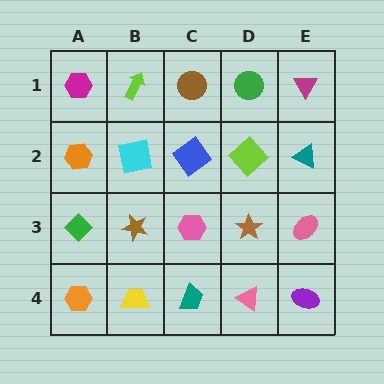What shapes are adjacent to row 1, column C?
A blue diamond (row 2, column C), a lime arrow (row 1, column B), a green circle (row 1, column D).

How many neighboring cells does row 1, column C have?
3.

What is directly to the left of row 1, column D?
A brown circle.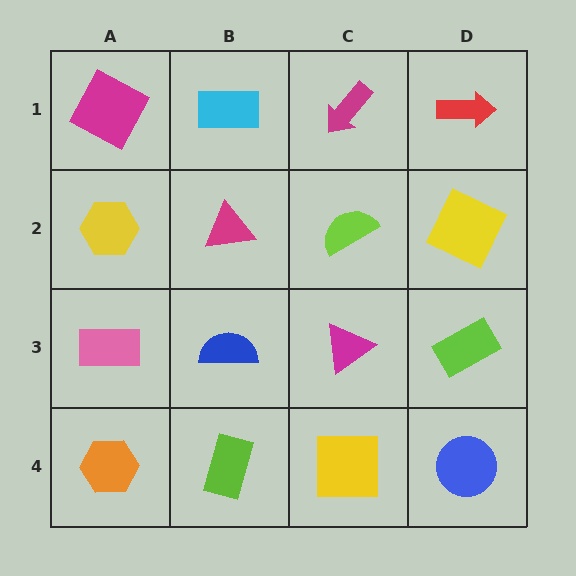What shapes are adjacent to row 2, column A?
A magenta square (row 1, column A), a pink rectangle (row 3, column A), a magenta triangle (row 2, column B).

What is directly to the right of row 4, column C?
A blue circle.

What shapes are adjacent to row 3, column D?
A yellow square (row 2, column D), a blue circle (row 4, column D), a magenta triangle (row 3, column C).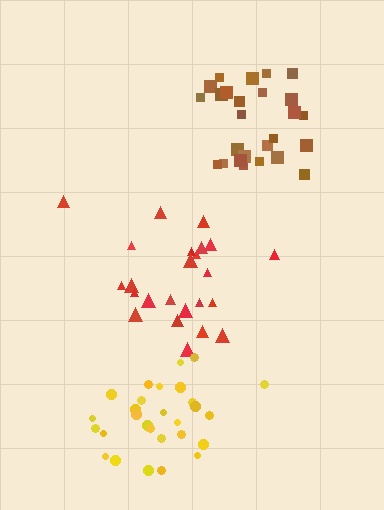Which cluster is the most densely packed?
Brown.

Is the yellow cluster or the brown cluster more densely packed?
Brown.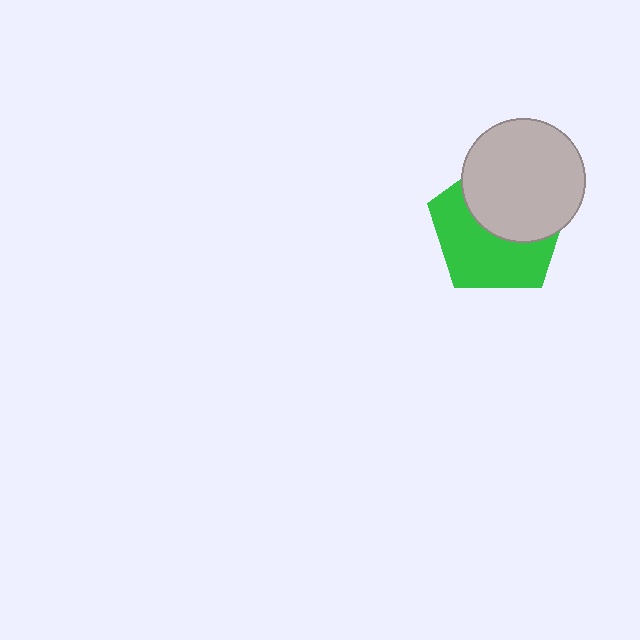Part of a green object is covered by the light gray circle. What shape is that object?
It is a pentagon.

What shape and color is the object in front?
The object in front is a light gray circle.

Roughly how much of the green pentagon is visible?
About half of it is visible (roughly 53%).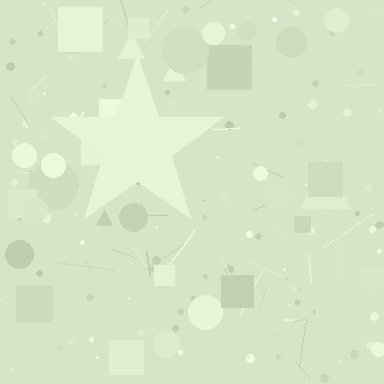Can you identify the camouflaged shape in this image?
The camouflaged shape is a star.